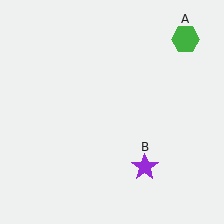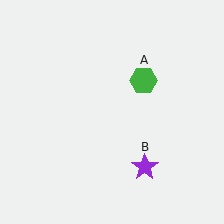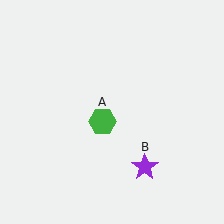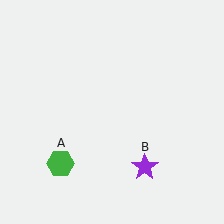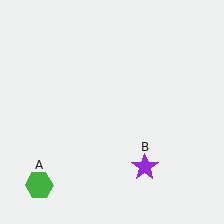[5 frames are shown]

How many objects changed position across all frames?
1 object changed position: green hexagon (object A).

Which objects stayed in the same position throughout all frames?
Purple star (object B) remained stationary.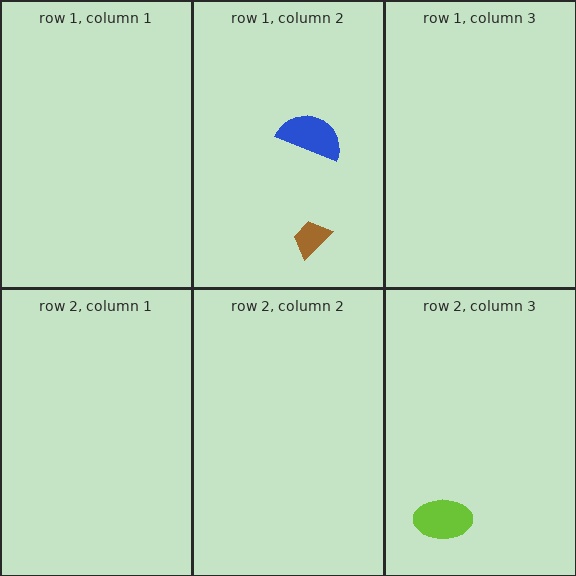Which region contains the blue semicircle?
The row 1, column 2 region.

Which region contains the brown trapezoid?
The row 1, column 2 region.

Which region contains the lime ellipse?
The row 2, column 3 region.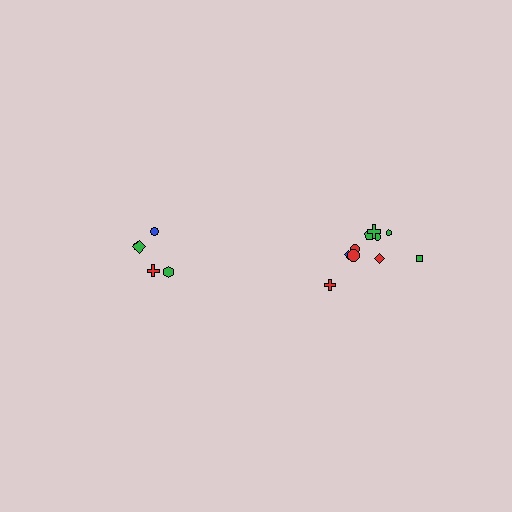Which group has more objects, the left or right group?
The right group.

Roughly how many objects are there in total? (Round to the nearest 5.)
Roughly 15 objects in total.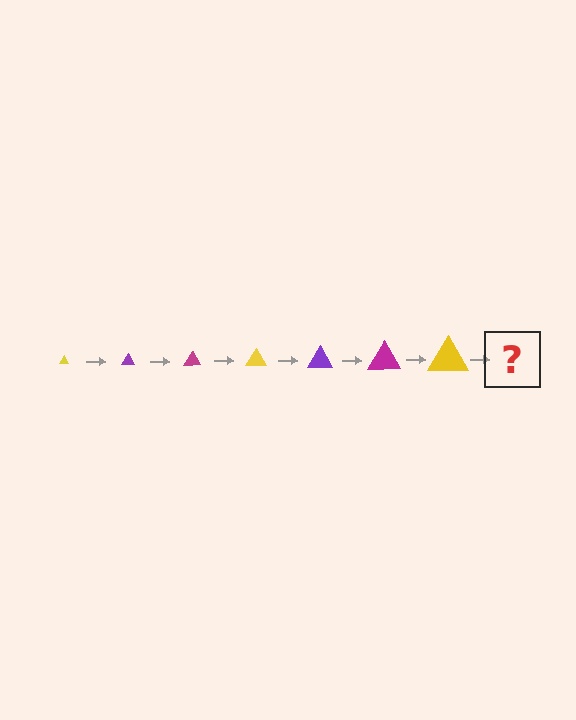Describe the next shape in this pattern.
It should be a purple triangle, larger than the previous one.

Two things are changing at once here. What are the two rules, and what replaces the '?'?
The two rules are that the triangle grows larger each step and the color cycles through yellow, purple, and magenta. The '?' should be a purple triangle, larger than the previous one.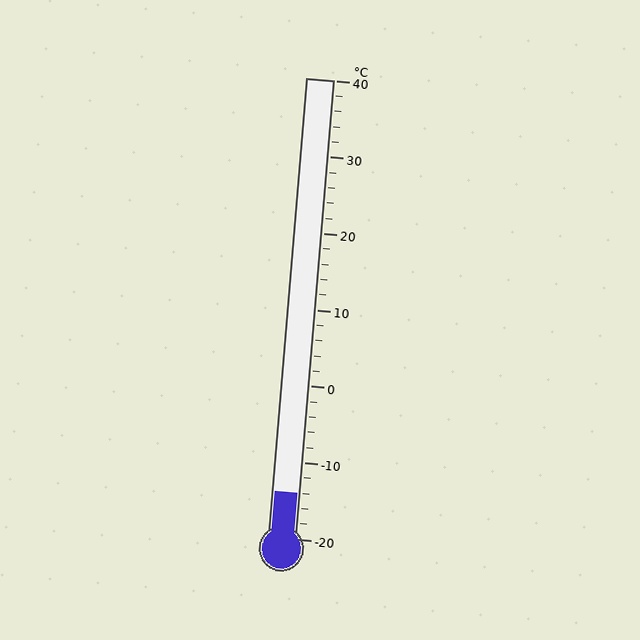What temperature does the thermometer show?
The thermometer shows approximately -14°C.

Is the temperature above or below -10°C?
The temperature is below -10°C.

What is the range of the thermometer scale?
The thermometer scale ranges from -20°C to 40°C.